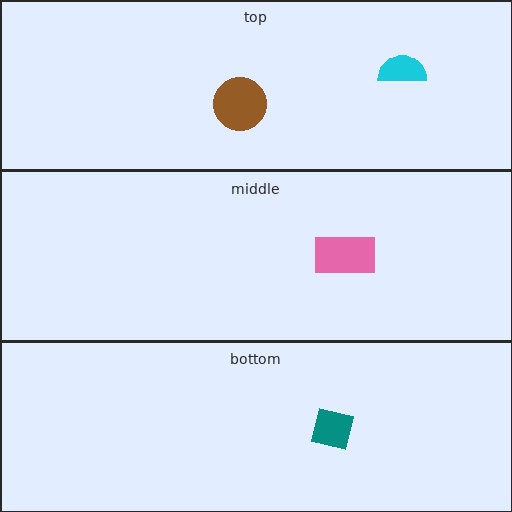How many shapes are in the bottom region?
1.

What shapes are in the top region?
The brown circle, the cyan semicircle.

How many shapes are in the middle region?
1.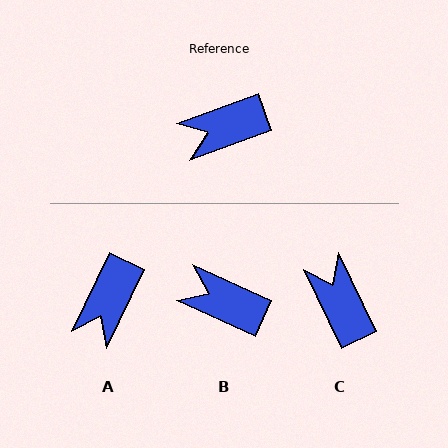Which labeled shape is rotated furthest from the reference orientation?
C, about 84 degrees away.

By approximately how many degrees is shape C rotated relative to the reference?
Approximately 84 degrees clockwise.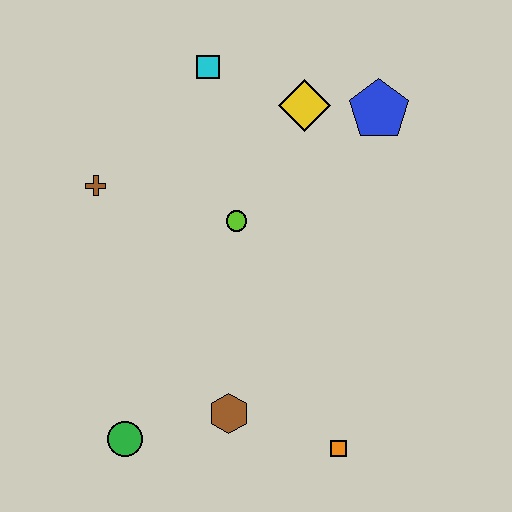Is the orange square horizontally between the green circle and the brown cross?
No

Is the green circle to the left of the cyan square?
Yes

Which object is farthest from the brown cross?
The orange square is farthest from the brown cross.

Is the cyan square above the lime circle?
Yes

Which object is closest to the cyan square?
The yellow diamond is closest to the cyan square.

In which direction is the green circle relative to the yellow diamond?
The green circle is below the yellow diamond.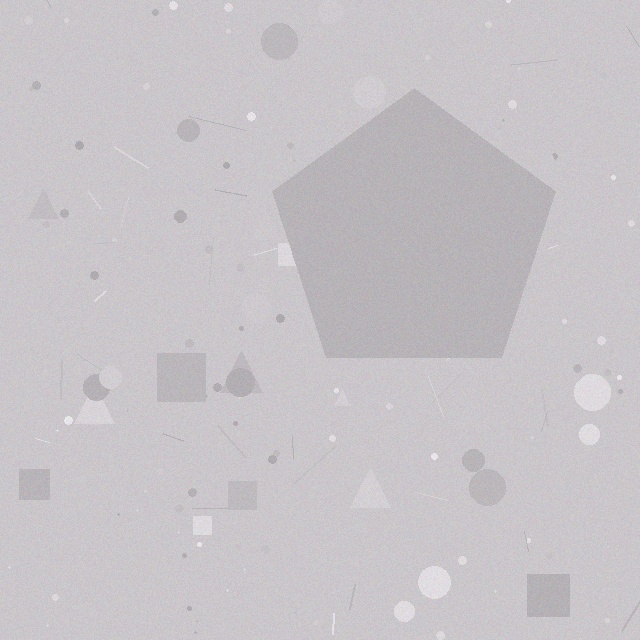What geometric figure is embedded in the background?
A pentagon is embedded in the background.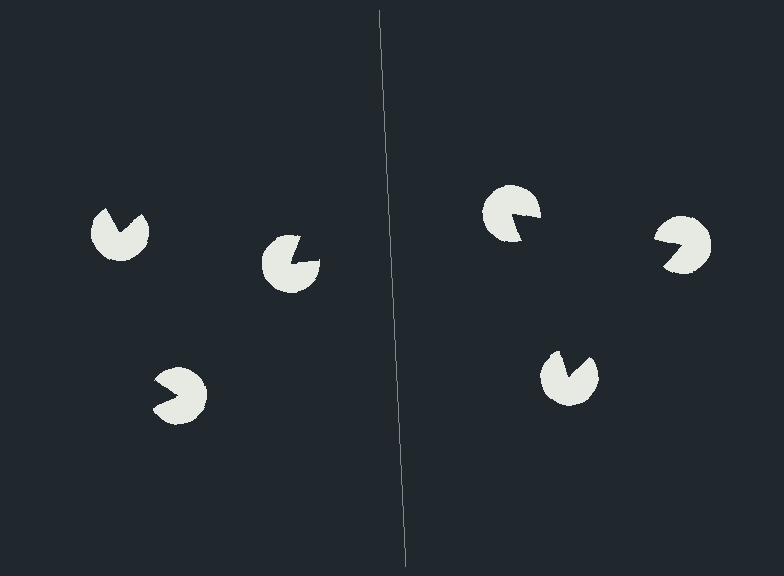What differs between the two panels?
The pac-man discs are positioned identically on both sides; only the wedge orientations differ. On the right they align to a triangle; on the left they are misaligned.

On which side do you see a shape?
An illusory triangle appears on the right side. On the left side the wedge cuts are rotated, so no coherent shape forms.